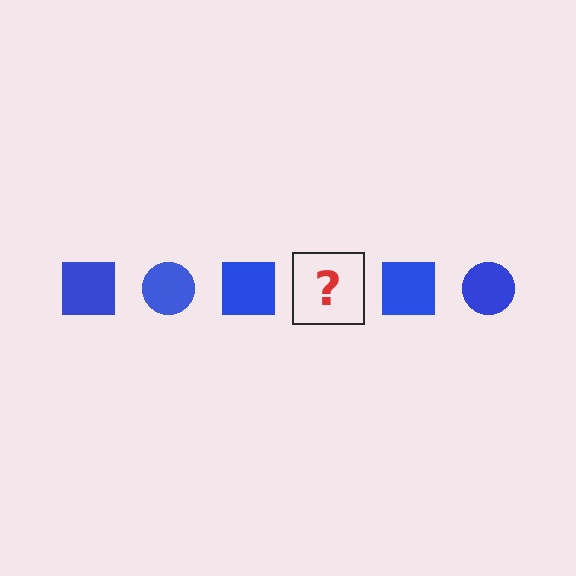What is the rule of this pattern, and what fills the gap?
The rule is that the pattern cycles through square, circle shapes in blue. The gap should be filled with a blue circle.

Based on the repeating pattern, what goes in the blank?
The blank should be a blue circle.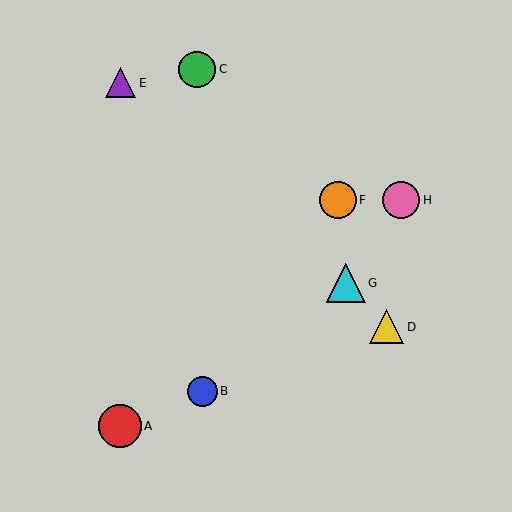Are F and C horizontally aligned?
No, F is at y≈200 and C is at y≈69.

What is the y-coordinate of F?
Object F is at y≈200.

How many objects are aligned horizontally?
2 objects (F, H) are aligned horizontally.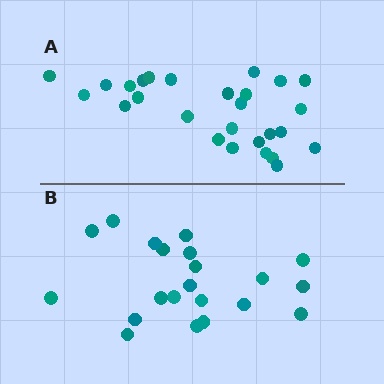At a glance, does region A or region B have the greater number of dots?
Region A (the top region) has more dots.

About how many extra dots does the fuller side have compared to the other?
Region A has about 6 more dots than region B.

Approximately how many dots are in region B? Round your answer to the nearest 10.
About 20 dots. (The exact count is 21, which rounds to 20.)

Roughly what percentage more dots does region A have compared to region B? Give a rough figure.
About 30% more.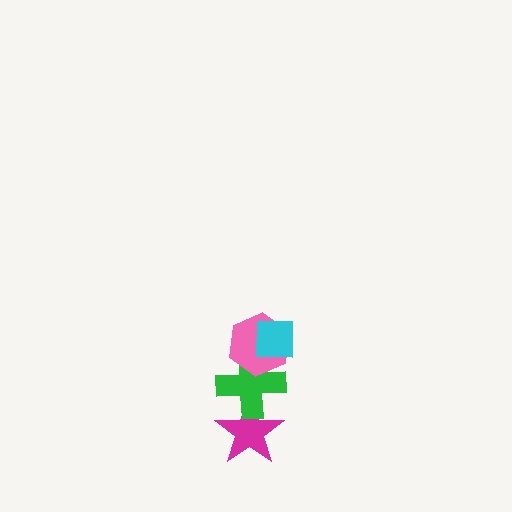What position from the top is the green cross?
The green cross is 3rd from the top.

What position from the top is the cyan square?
The cyan square is 1st from the top.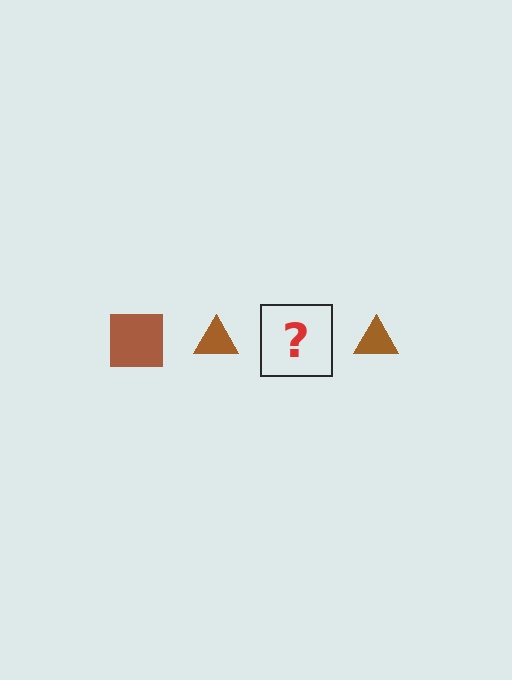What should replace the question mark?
The question mark should be replaced with a brown square.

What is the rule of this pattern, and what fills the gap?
The rule is that the pattern cycles through square, triangle shapes in brown. The gap should be filled with a brown square.